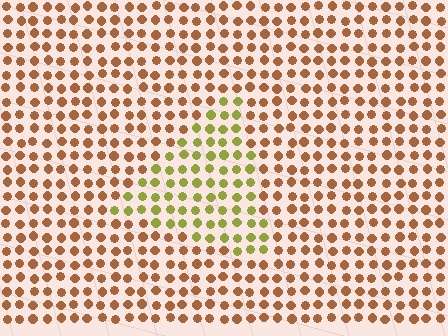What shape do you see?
I see a triangle.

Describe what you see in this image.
The image is filled with small brown elements in a uniform arrangement. A triangle-shaped region is visible where the elements are tinted to a slightly different hue, forming a subtle color boundary.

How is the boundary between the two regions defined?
The boundary is defined purely by a slight shift in hue (about 50 degrees). Spacing, size, and orientation are identical on both sides.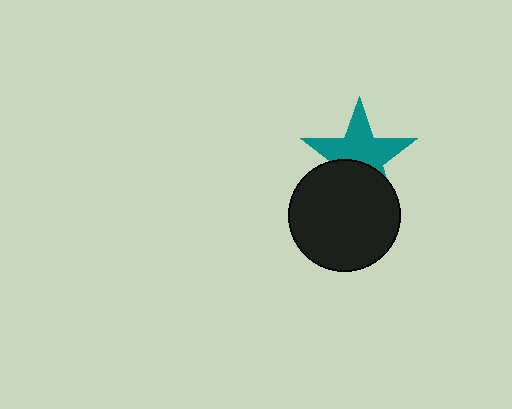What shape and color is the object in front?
The object in front is a black circle.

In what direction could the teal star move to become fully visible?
The teal star could move up. That would shift it out from behind the black circle entirely.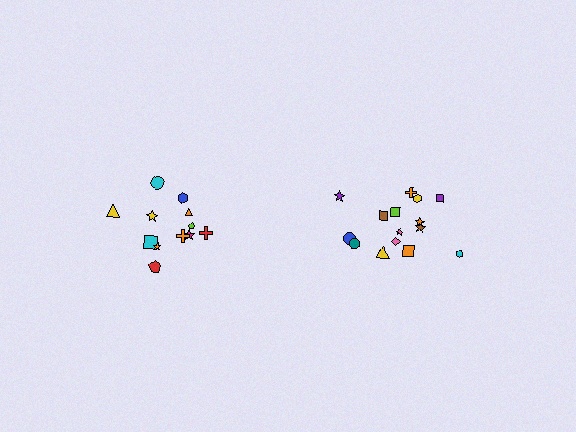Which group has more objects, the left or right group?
The right group.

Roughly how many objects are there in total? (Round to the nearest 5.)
Roughly 25 objects in total.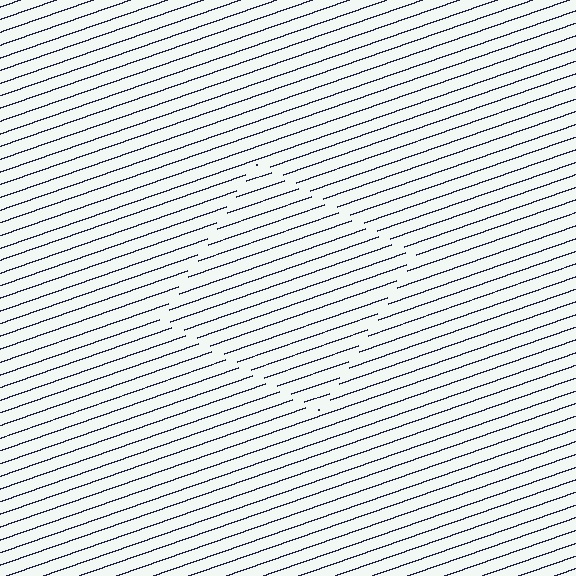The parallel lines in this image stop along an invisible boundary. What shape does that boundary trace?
An illusory square. The interior of the shape contains the same grating, shifted by half a period — the contour is defined by the phase discontinuity where line-ends from the inner and outer gratings abut.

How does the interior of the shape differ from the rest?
The interior of the shape contains the same grating, shifted by half a period — the contour is defined by the phase discontinuity where line-ends from the inner and outer gratings abut.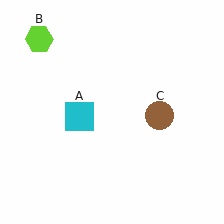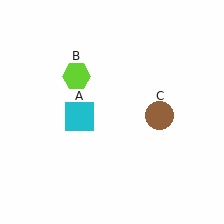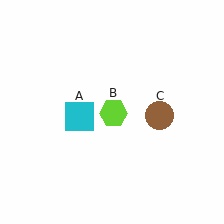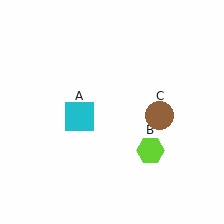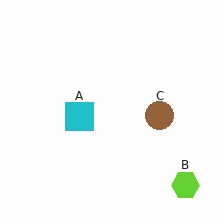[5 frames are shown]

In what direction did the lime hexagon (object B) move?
The lime hexagon (object B) moved down and to the right.